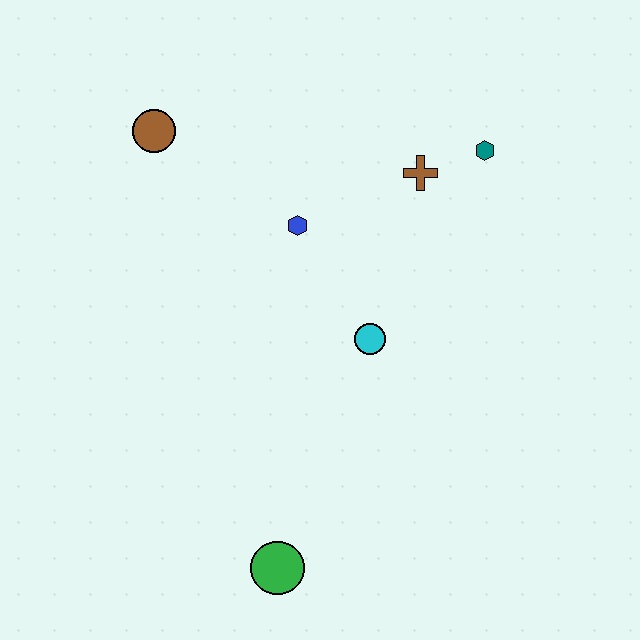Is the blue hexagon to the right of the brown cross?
No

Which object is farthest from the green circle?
The teal hexagon is farthest from the green circle.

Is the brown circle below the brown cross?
No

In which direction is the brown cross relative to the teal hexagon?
The brown cross is to the left of the teal hexagon.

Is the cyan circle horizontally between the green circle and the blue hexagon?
No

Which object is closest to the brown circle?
The blue hexagon is closest to the brown circle.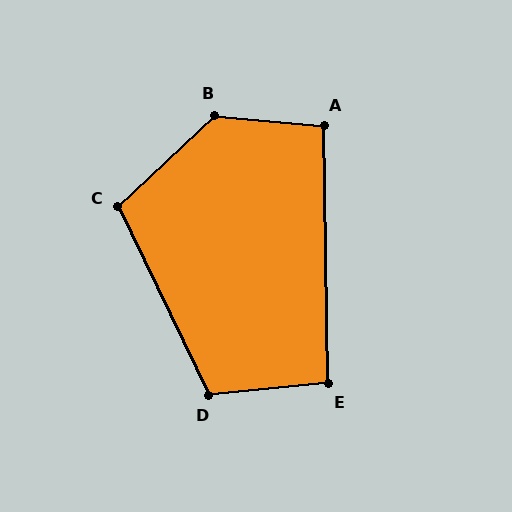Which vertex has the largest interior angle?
B, at approximately 131 degrees.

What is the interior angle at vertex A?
Approximately 97 degrees (obtuse).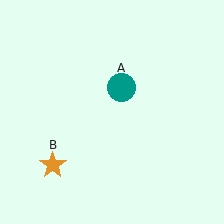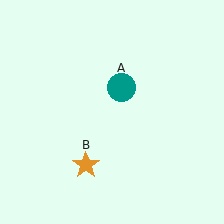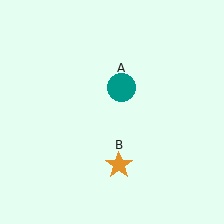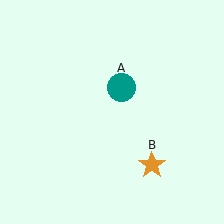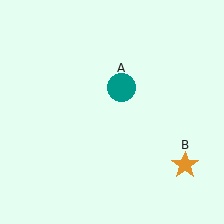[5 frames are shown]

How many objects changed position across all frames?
1 object changed position: orange star (object B).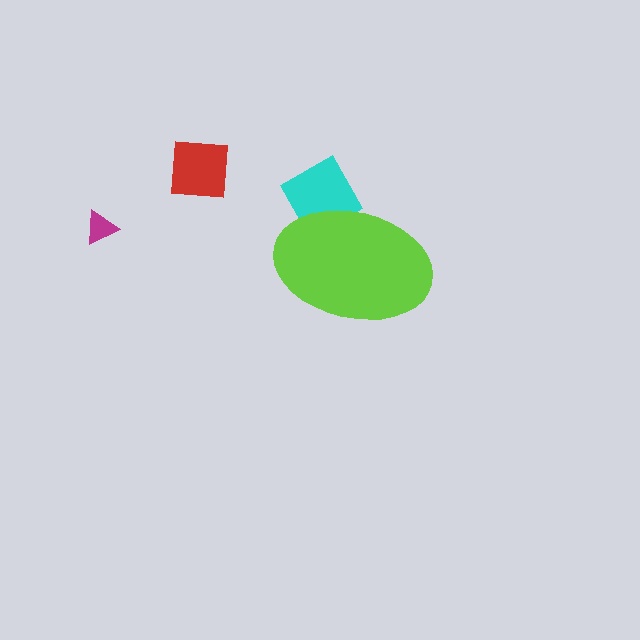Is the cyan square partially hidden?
Yes, the cyan square is partially hidden behind the lime ellipse.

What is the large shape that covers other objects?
A lime ellipse.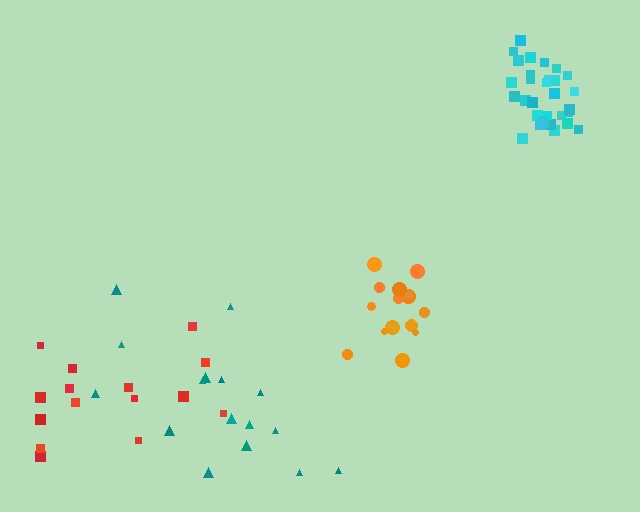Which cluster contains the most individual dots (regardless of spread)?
Cyan (30).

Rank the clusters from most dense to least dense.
cyan, orange, teal, red.